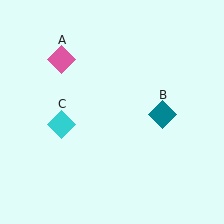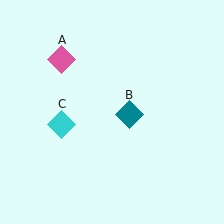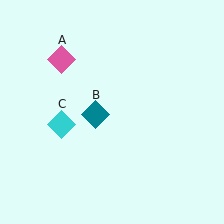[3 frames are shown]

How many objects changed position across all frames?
1 object changed position: teal diamond (object B).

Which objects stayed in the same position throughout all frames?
Pink diamond (object A) and cyan diamond (object C) remained stationary.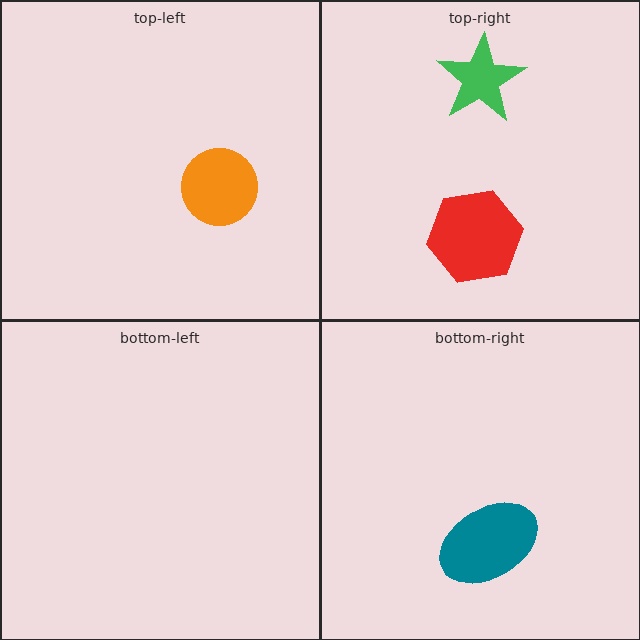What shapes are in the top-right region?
The red hexagon, the green star.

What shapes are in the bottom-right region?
The teal ellipse.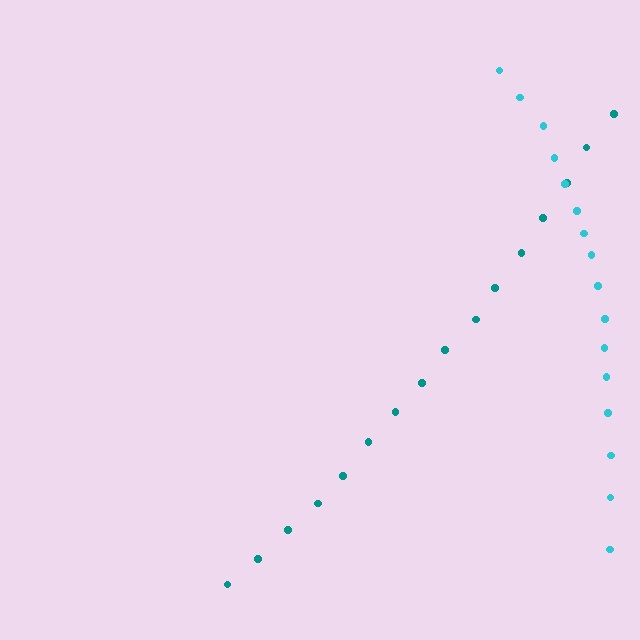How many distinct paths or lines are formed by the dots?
There are 2 distinct paths.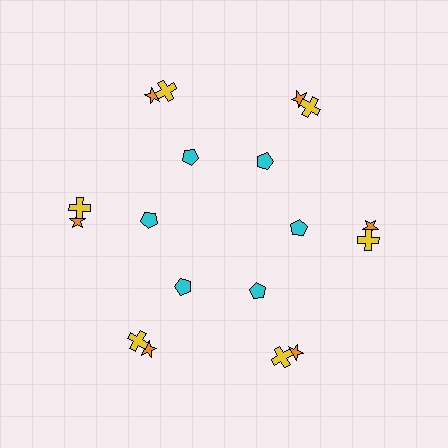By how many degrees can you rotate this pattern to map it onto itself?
The pattern maps onto itself every 60 degrees of rotation.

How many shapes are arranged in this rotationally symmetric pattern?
There are 18 shapes, arranged in 6 groups of 3.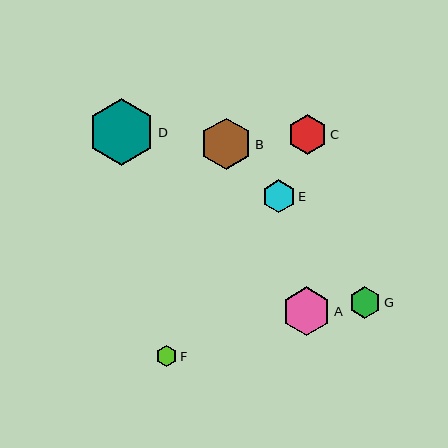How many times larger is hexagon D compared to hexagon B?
Hexagon D is approximately 1.3 times the size of hexagon B.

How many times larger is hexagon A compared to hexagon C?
Hexagon A is approximately 1.2 times the size of hexagon C.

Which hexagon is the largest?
Hexagon D is the largest with a size of approximately 67 pixels.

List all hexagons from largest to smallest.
From largest to smallest: D, B, A, C, E, G, F.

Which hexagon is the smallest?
Hexagon F is the smallest with a size of approximately 22 pixels.